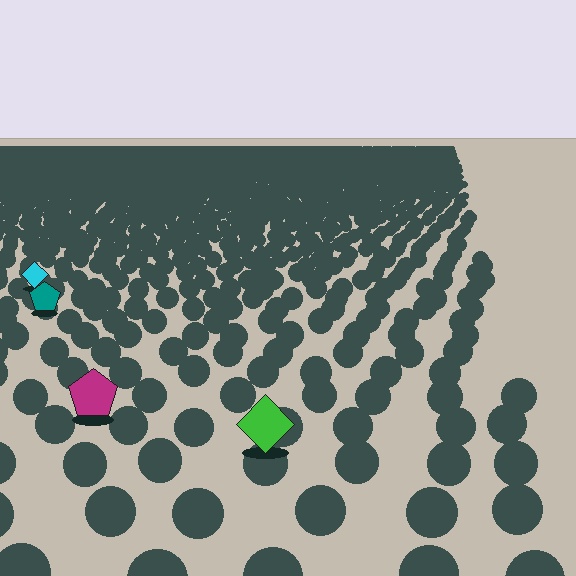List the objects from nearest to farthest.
From nearest to farthest: the green diamond, the magenta pentagon, the teal pentagon, the cyan diamond.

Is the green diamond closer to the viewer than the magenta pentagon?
Yes. The green diamond is closer — you can tell from the texture gradient: the ground texture is coarser near it.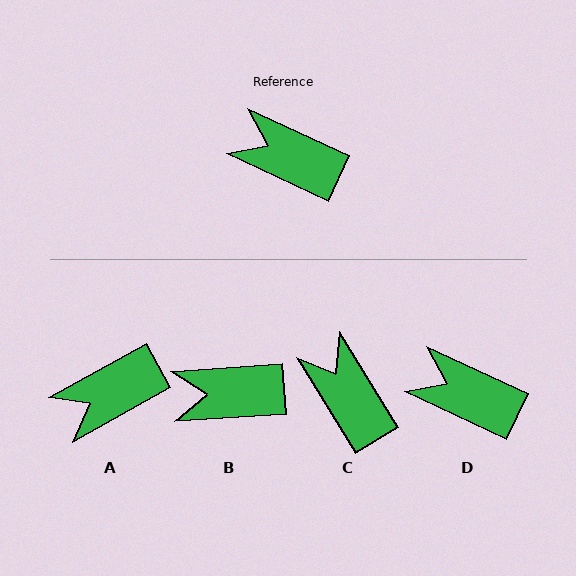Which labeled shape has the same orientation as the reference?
D.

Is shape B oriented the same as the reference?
No, it is off by about 29 degrees.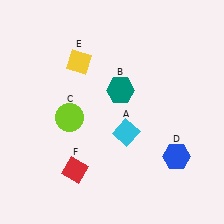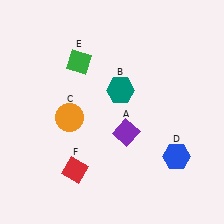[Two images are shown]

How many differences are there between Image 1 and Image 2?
There are 3 differences between the two images.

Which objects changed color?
A changed from cyan to purple. C changed from lime to orange. E changed from yellow to green.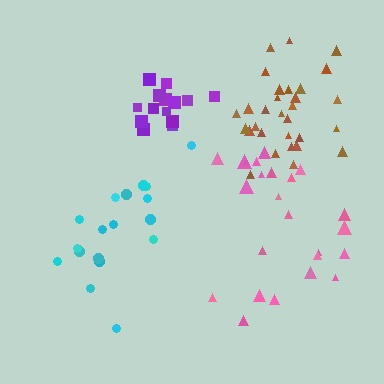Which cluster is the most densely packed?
Purple.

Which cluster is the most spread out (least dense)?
Pink.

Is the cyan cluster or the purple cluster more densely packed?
Purple.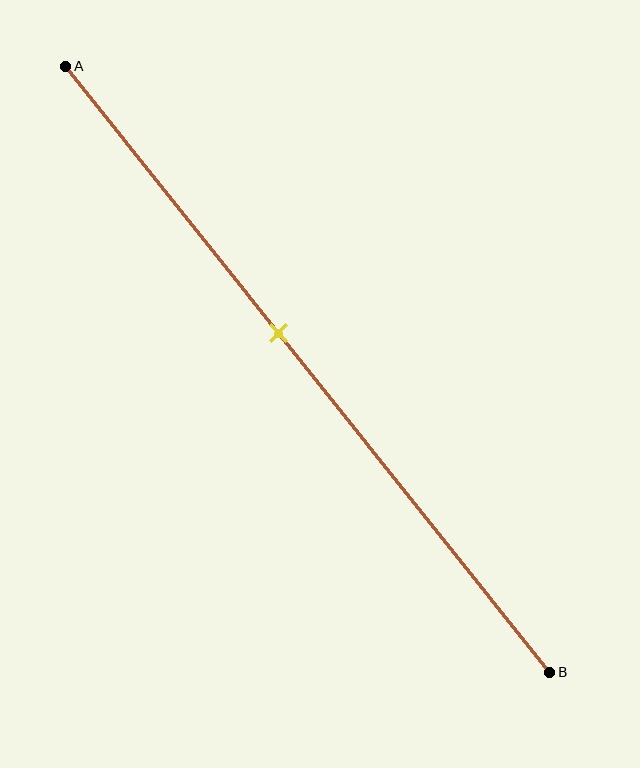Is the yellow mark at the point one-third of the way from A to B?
No, the mark is at about 45% from A, not at the 33% one-third point.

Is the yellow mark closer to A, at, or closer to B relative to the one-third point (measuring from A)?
The yellow mark is closer to point B than the one-third point of segment AB.